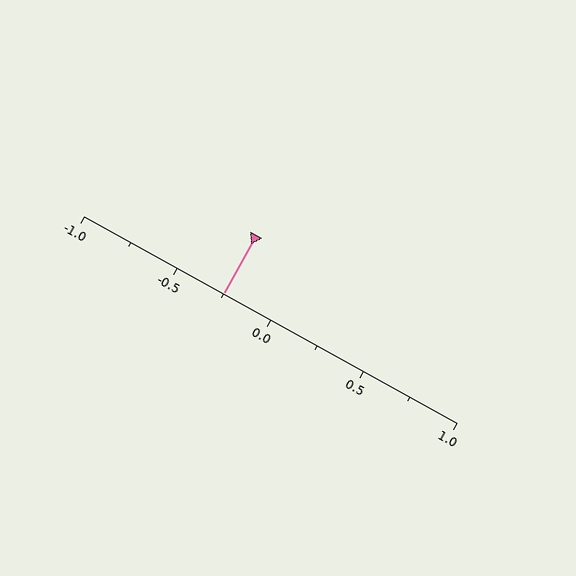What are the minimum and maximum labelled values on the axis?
The axis runs from -1.0 to 1.0.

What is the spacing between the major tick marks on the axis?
The major ticks are spaced 0.5 apart.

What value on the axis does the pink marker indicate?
The marker indicates approximately -0.25.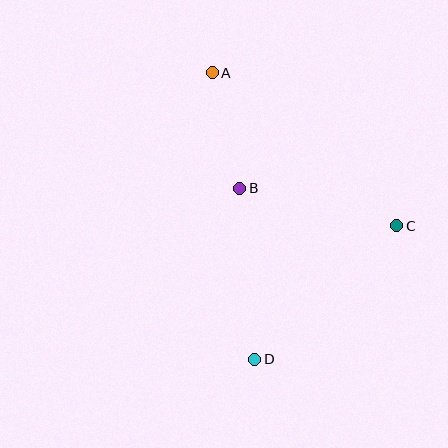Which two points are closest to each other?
Points A and B are closest to each other.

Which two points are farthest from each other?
Points A and D are farthest from each other.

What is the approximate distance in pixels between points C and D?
The distance between C and D is approximately 195 pixels.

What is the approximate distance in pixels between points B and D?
The distance between B and D is approximately 172 pixels.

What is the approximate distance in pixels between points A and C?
The distance between A and C is approximately 239 pixels.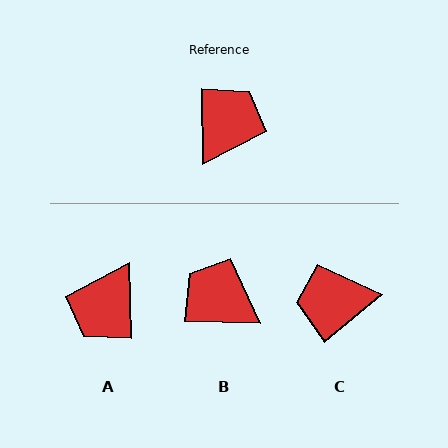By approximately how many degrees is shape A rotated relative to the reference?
Approximately 179 degrees clockwise.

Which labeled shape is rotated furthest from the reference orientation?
A, about 179 degrees away.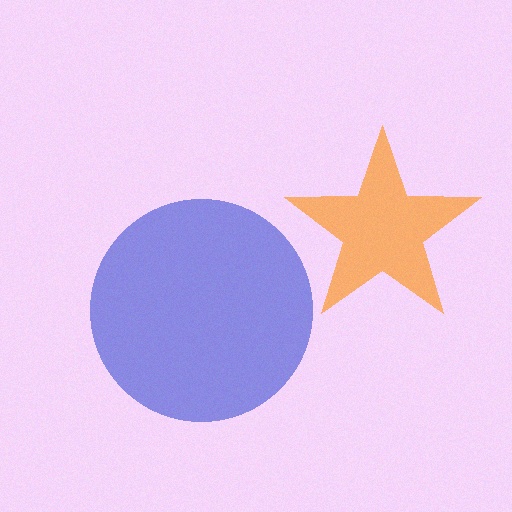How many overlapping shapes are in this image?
There are 2 overlapping shapes in the image.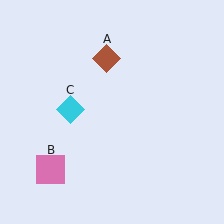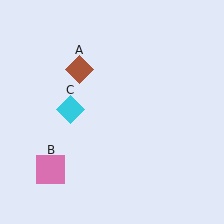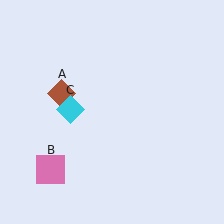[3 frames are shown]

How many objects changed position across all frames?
1 object changed position: brown diamond (object A).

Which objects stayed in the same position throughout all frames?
Pink square (object B) and cyan diamond (object C) remained stationary.